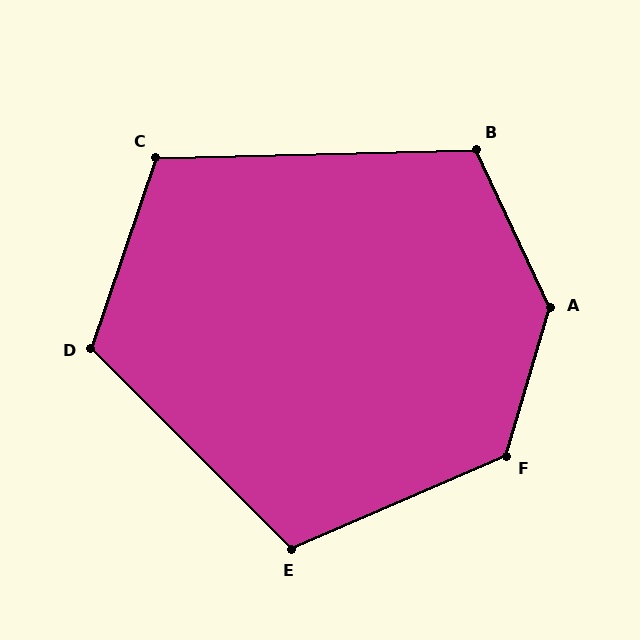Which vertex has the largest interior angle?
A, at approximately 138 degrees.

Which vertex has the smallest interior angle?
C, at approximately 110 degrees.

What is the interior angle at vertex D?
Approximately 116 degrees (obtuse).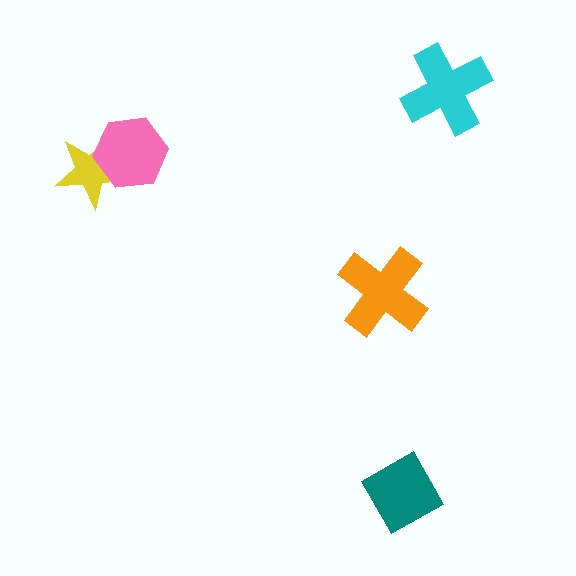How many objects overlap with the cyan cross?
0 objects overlap with the cyan cross.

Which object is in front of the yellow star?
The pink hexagon is in front of the yellow star.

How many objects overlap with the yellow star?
1 object overlaps with the yellow star.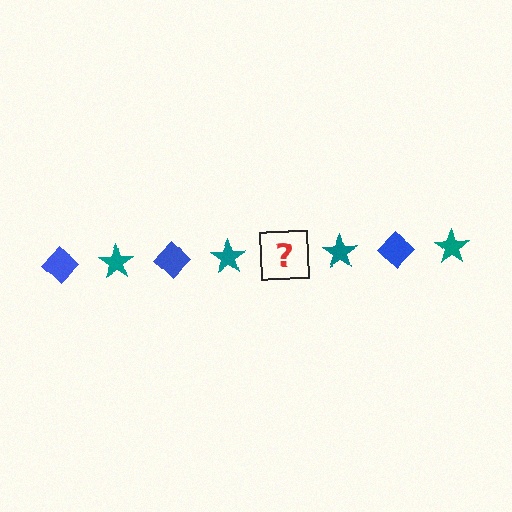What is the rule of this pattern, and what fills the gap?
The rule is that the pattern alternates between blue diamond and teal star. The gap should be filled with a blue diamond.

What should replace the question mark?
The question mark should be replaced with a blue diamond.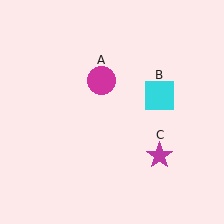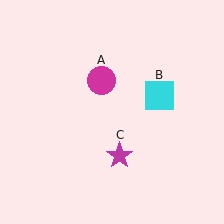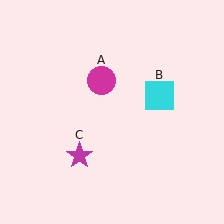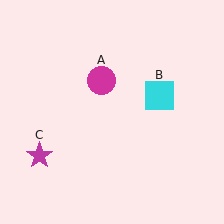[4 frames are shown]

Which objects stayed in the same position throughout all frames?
Magenta circle (object A) and cyan square (object B) remained stationary.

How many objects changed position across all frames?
1 object changed position: magenta star (object C).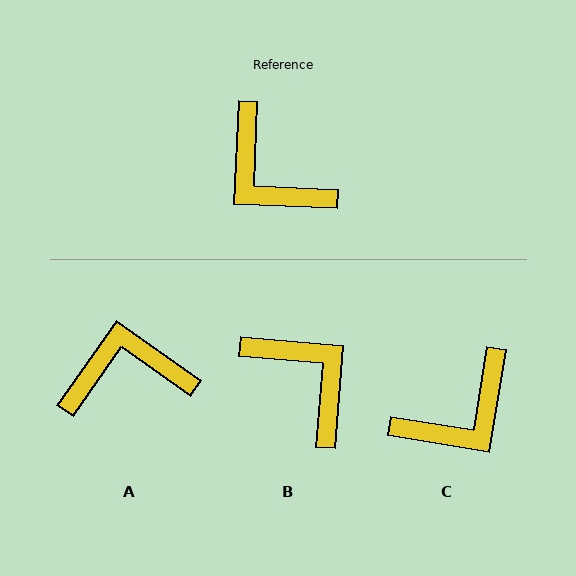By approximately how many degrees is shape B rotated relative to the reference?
Approximately 178 degrees counter-clockwise.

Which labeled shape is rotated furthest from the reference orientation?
B, about 178 degrees away.